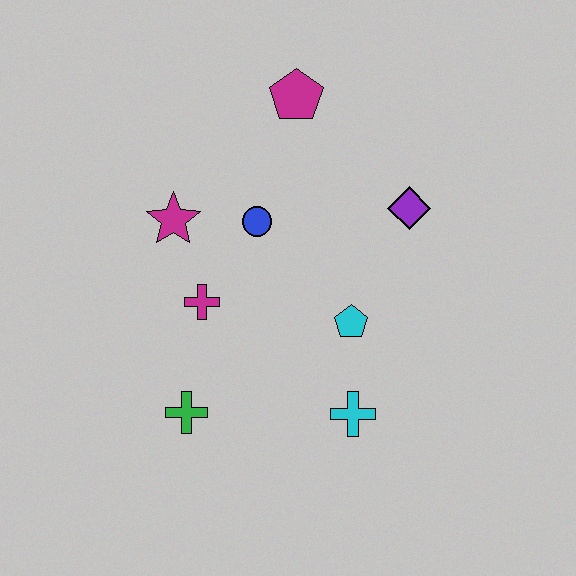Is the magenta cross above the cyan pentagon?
Yes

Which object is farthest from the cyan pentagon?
The magenta pentagon is farthest from the cyan pentagon.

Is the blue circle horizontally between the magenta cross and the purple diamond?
Yes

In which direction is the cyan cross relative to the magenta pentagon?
The cyan cross is below the magenta pentagon.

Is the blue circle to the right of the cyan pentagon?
No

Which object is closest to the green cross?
The magenta cross is closest to the green cross.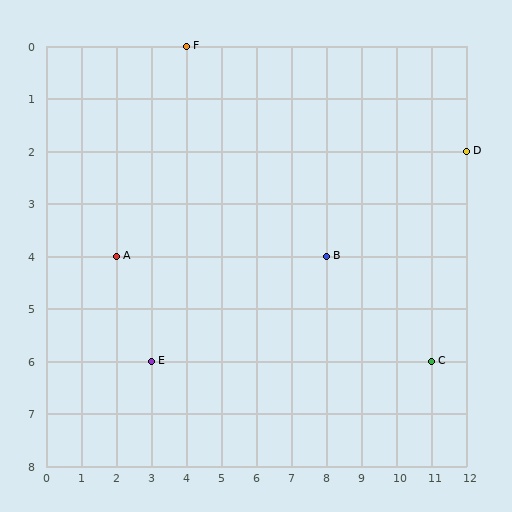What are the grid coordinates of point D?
Point D is at grid coordinates (12, 2).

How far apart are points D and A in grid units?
Points D and A are 10 columns and 2 rows apart (about 10.2 grid units diagonally).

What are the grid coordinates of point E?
Point E is at grid coordinates (3, 6).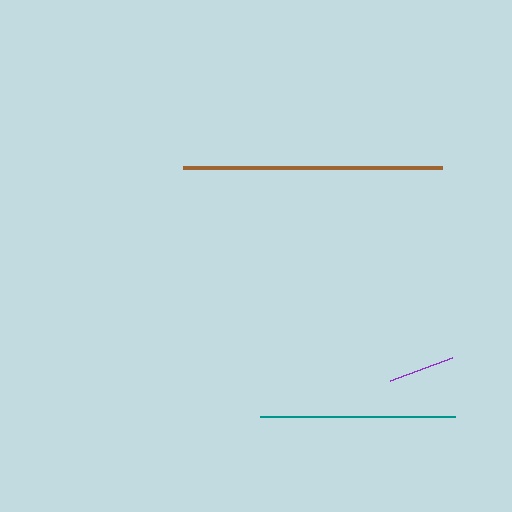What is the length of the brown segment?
The brown segment is approximately 258 pixels long.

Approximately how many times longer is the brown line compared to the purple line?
The brown line is approximately 3.9 times the length of the purple line.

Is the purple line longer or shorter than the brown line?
The brown line is longer than the purple line.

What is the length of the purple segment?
The purple segment is approximately 66 pixels long.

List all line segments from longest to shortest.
From longest to shortest: brown, teal, purple.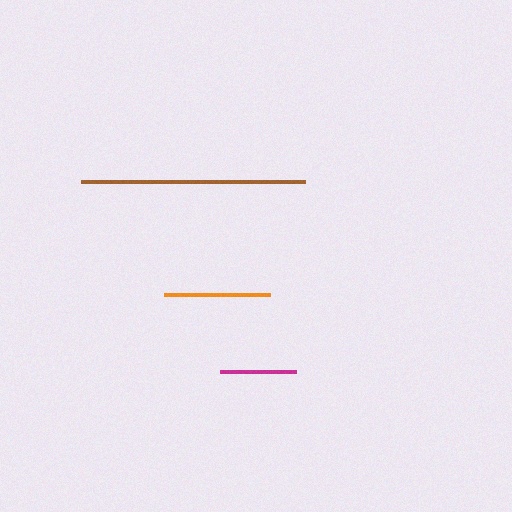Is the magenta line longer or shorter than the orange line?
The orange line is longer than the magenta line.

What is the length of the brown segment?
The brown segment is approximately 224 pixels long.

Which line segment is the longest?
The brown line is the longest at approximately 224 pixels.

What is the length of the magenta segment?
The magenta segment is approximately 77 pixels long.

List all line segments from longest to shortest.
From longest to shortest: brown, orange, magenta.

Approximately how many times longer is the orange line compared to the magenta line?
The orange line is approximately 1.4 times the length of the magenta line.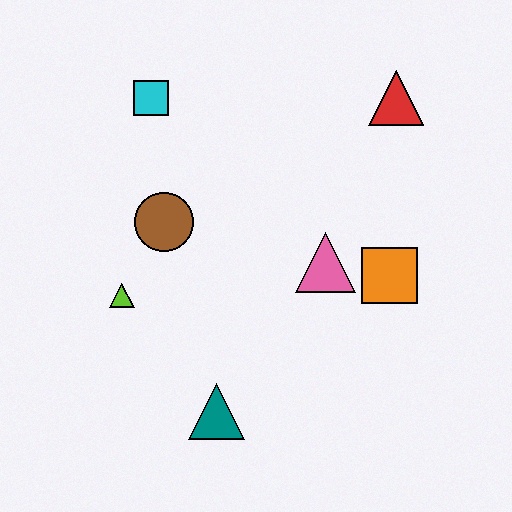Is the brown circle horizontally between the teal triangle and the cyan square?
Yes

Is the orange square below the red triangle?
Yes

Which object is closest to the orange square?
The pink triangle is closest to the orange square.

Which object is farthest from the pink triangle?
The cyan square is farthest from the pink triangle.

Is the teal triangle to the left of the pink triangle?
Yes